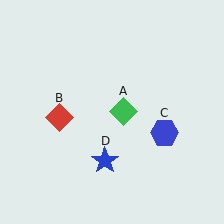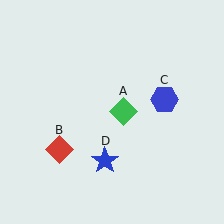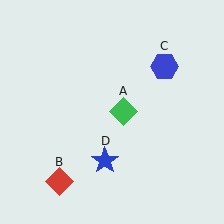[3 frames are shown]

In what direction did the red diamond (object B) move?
The red diamond (object B) moved down.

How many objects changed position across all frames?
2 objects changed position: red diamond (object B), blue hexagon (object C).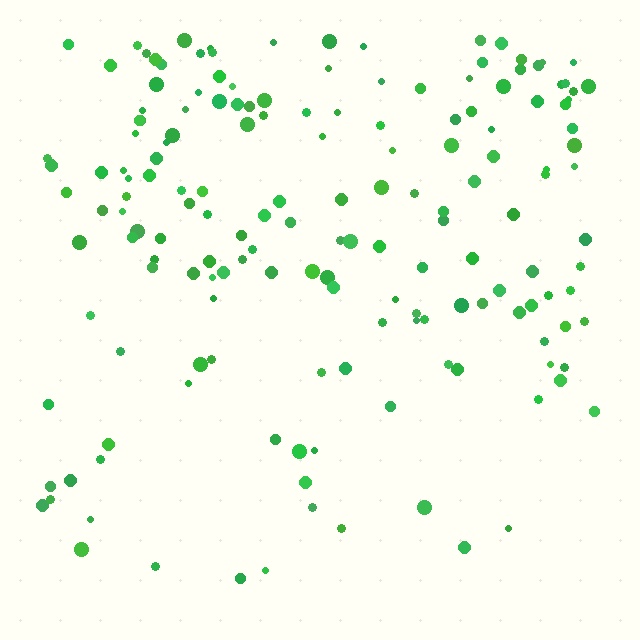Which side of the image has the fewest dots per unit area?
The bottom.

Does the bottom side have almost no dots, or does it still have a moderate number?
Still a moderate number, just noticeably fewer than the top.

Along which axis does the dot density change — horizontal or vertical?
Vertical.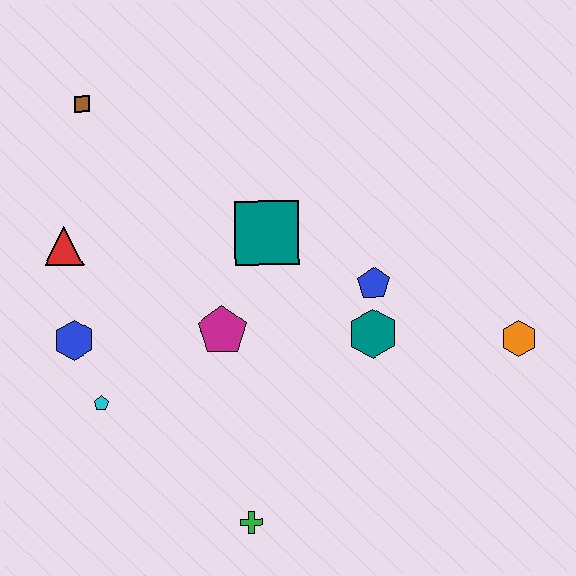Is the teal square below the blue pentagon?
No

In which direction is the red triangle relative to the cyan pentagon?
The red triangle is above the cyan pentagon.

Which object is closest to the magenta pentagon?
The teal square is closest to the magenta pentagon.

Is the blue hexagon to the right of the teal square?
No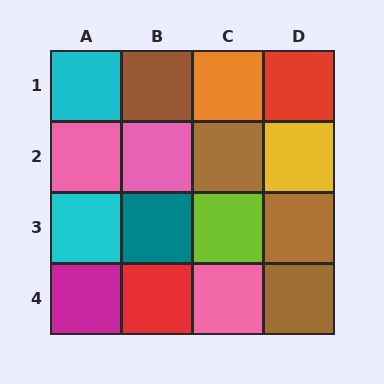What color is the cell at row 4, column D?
Brown.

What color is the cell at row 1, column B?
Brown.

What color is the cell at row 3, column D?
Brown.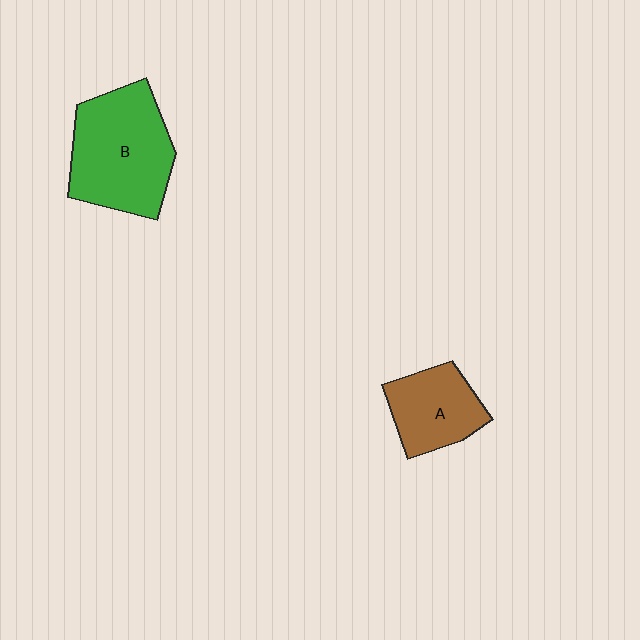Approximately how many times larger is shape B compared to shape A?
Approximately 1.7 times.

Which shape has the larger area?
Shape B (green).